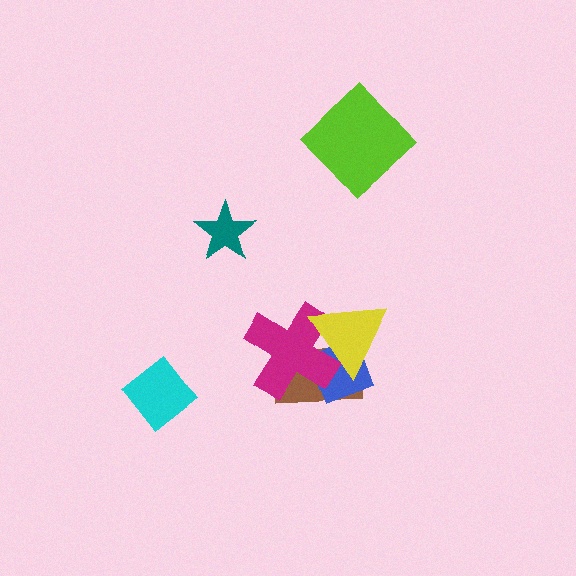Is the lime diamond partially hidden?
No, no other shape covers it.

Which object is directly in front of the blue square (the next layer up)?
The magenta cross is directly in front of the blue square.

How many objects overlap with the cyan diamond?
0 objects overlap with the cyan diamond.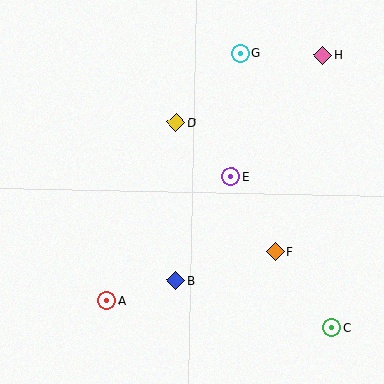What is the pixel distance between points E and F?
The distance between E and F is 87 pixels.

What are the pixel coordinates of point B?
Point B is at (176, 280).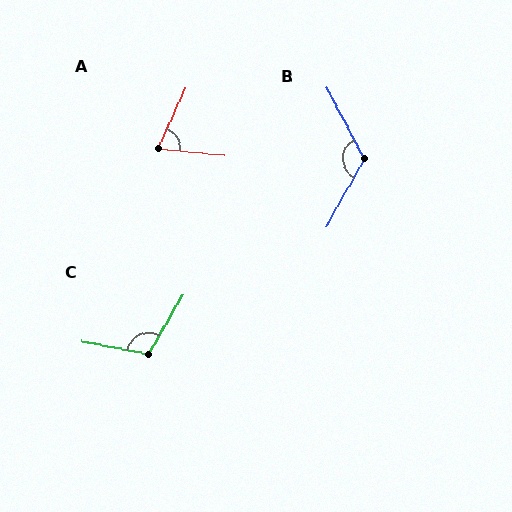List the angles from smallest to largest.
A (71°), C (110°), B (123°).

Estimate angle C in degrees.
Approximately 110 degrees.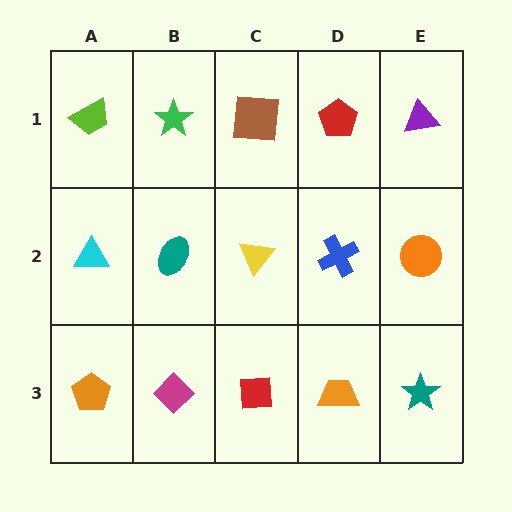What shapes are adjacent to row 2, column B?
A green star (row 1, column B), a magenta diamond (row 3, column B), a cyan triangle (row 2, column A), a yellow triangle (row 2, column C).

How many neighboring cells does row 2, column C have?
4.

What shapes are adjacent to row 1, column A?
A cyan triangle (row 2, column A), a green star (row 1, column B).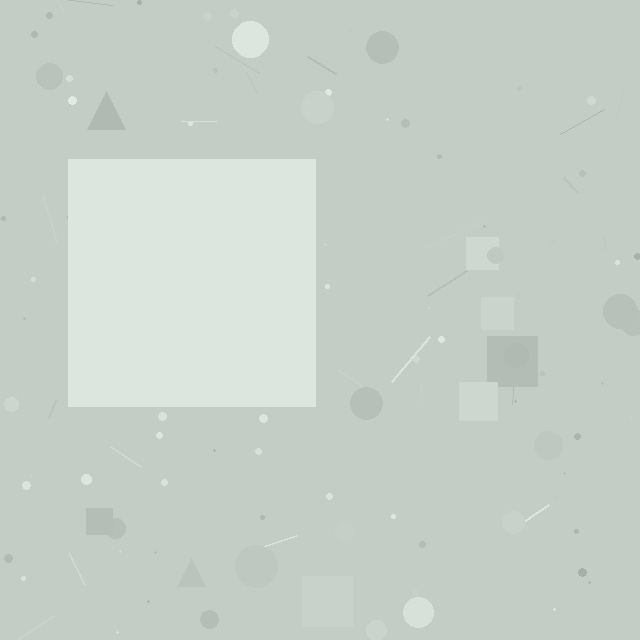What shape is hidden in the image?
A square is hidden in the image.